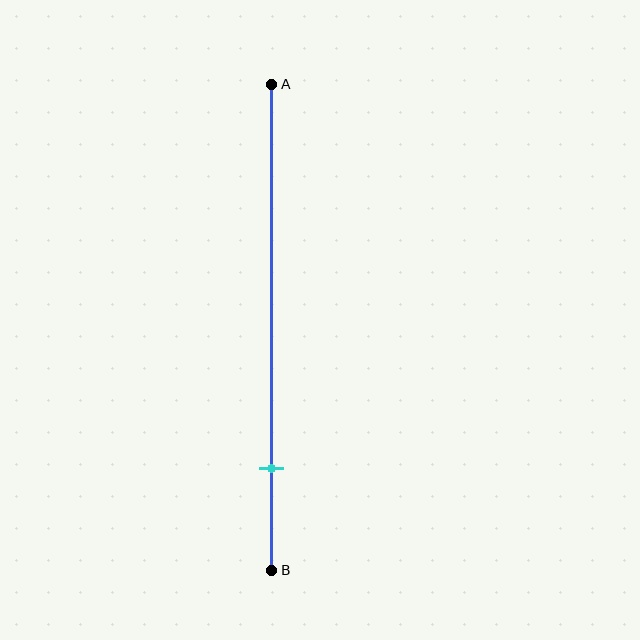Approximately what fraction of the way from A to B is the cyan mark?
The cyan mark is approximately 80% of the way from A to B.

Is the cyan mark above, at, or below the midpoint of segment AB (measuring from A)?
The cyan mark is below the midpoint of segment AB.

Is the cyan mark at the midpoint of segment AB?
No, the mark is at about 80% from A, not at the 50% midpoint.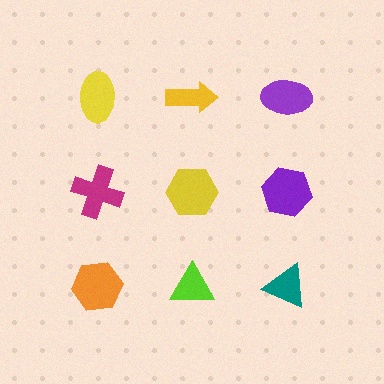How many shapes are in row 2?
3 shapes.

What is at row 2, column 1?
A magenta cross.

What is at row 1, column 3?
A purple ellipse.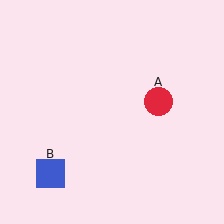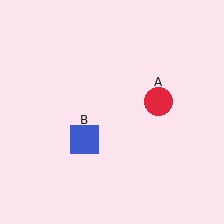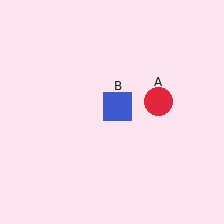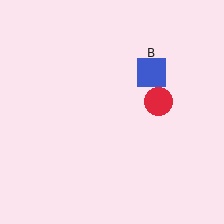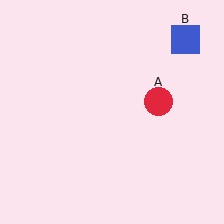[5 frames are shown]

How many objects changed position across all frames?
1 object changed position: blue square (object B).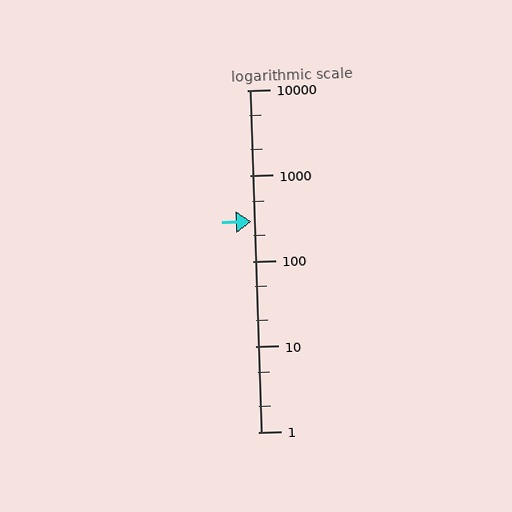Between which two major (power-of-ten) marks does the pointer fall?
The pointer is between 100 and 1000.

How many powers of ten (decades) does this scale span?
The scale spans 4 decades, from 1 to 10000.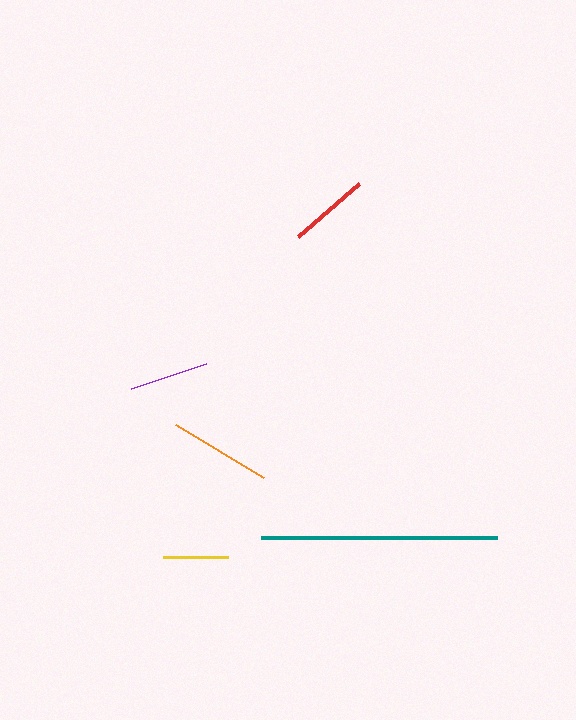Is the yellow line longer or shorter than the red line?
The red line is longer than the yellow line.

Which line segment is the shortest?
The yellow line is the shortest at approximately 66 pixels.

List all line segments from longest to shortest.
From longest to shortest: teal, orange, red, purple, yellow.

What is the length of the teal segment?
The teal segment is approximately 236 pixels long.